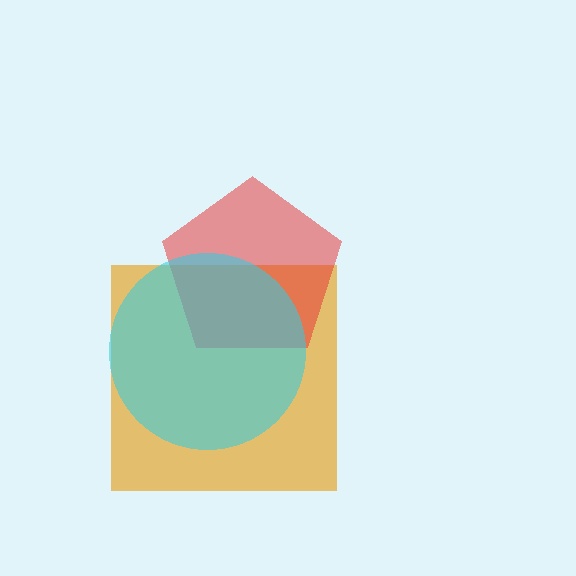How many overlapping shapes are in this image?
There are 3 overlapping shapes in the image.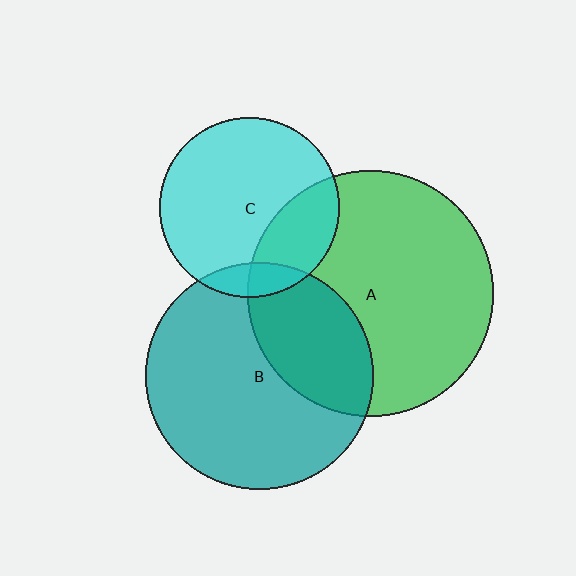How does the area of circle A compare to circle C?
Approximately 1.9 times.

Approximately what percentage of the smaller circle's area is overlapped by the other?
Approximately 35%.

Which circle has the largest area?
Circle A (green).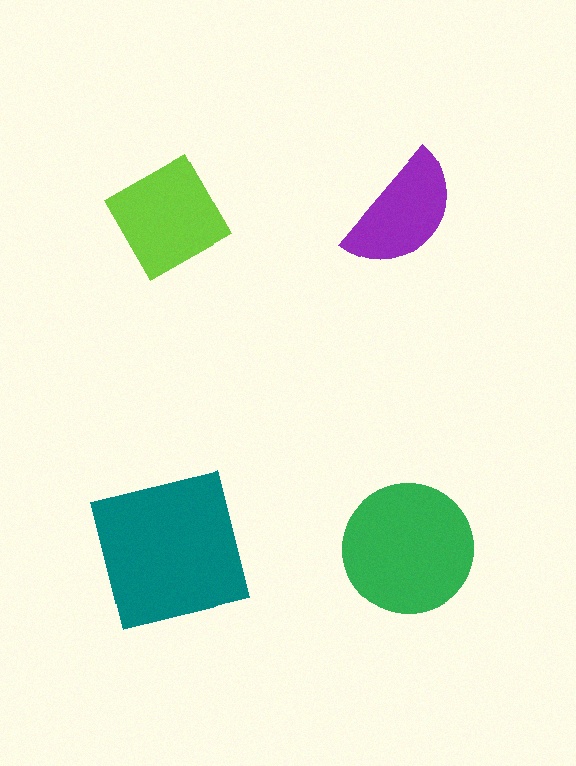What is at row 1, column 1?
A lime diamond.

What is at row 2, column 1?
A teal square.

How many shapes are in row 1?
2 shapes.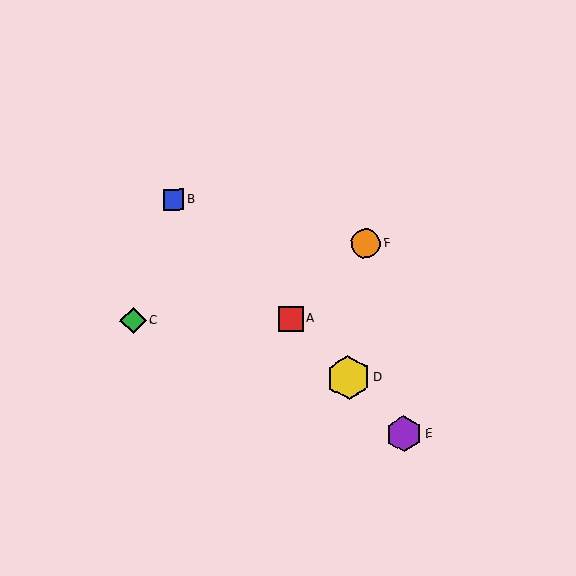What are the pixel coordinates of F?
Object F is at (366, 244).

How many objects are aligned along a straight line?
4 objects (A, B, D, E) are aligned along a straight line.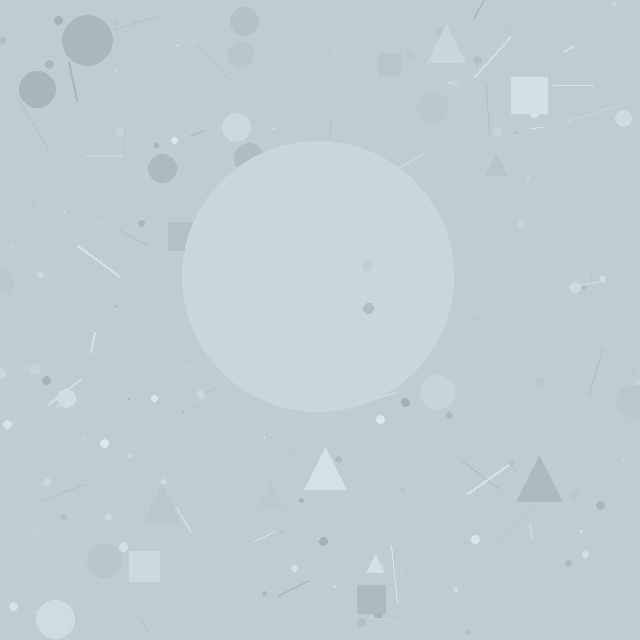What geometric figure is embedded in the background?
A circle is embedded in the background.